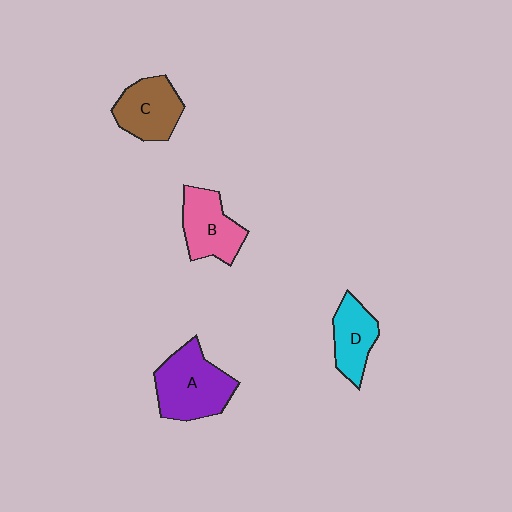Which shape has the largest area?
Shape A (purple).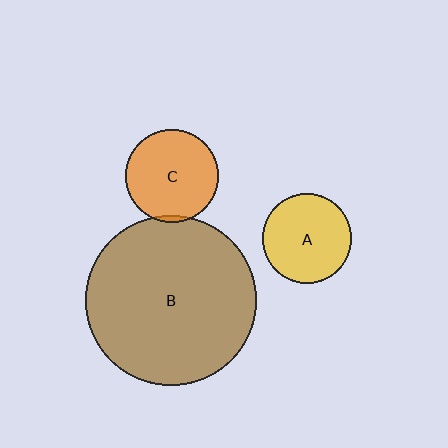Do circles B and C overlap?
Yes.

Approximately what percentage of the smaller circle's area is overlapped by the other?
Approximately 5%.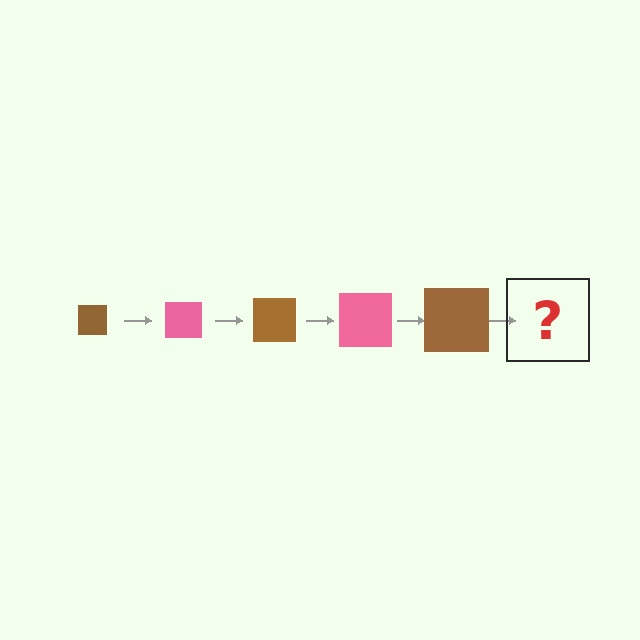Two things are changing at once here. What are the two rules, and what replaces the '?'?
The two rules are that the square grows larger each step and the color cycles through brown and pink. The '?' should be a pink square, larger than the previous one.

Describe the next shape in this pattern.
It should be a pink square, larger than the previous one.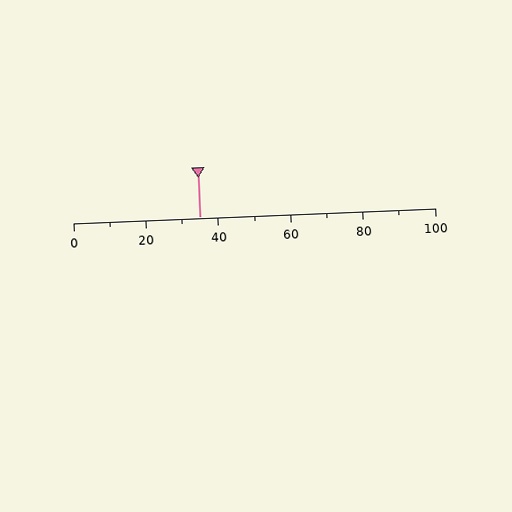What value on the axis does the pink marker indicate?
The marker indicates approximately 35.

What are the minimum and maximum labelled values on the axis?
The axis runs from 0 to 100.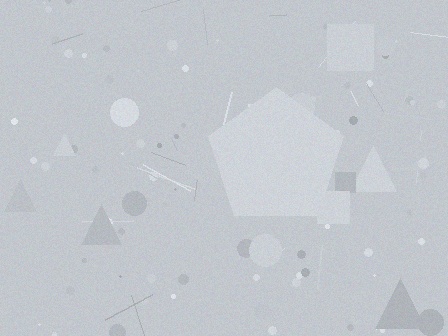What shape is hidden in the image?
A pentagon is hidden in the image.